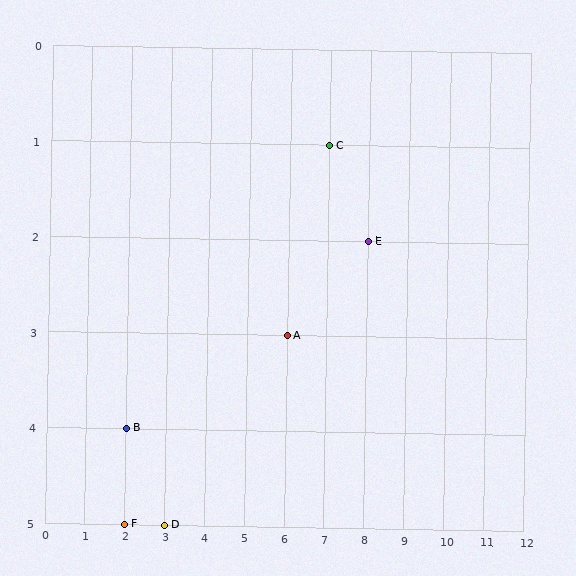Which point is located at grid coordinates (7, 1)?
Point C is at (7, 1).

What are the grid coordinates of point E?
Point E is at grid coordinates (8, 2).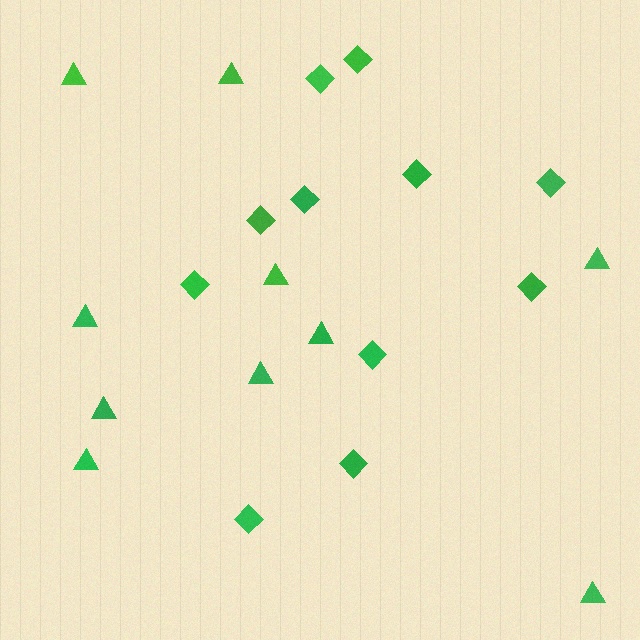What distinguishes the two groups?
There are 2 groups: one group of diamonds (11) and one group of triangles (10).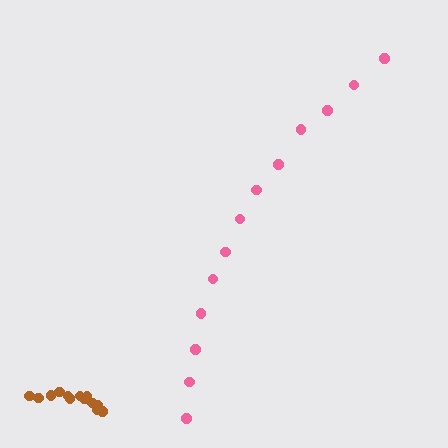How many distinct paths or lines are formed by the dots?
There are 2 distinct paths.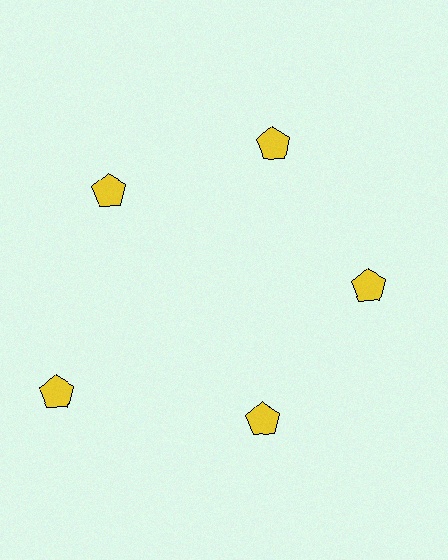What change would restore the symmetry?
The symmetry would be restored by moving it inward, back onto the ring so that all 5 pentagons sit at equal angles and equal distance from the center.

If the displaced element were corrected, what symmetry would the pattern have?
It would have 5-fold rotational symmetry — the pattern would map onto itself every 72 degrees.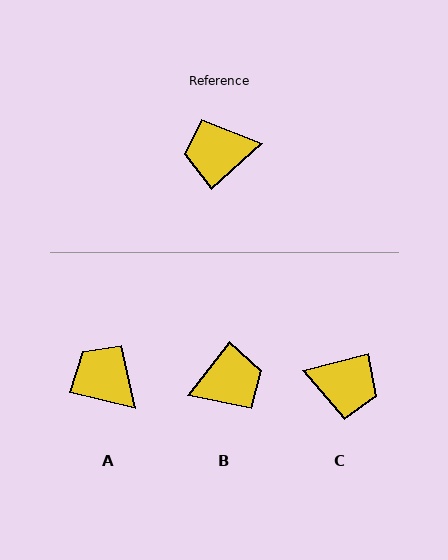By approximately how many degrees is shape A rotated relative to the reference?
Approximately 55 degrees clockwise.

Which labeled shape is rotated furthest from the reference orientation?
B, about 169 degrees away.